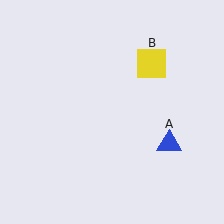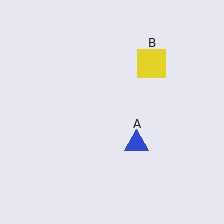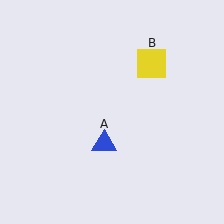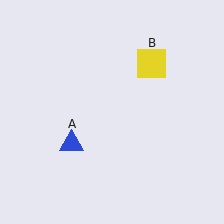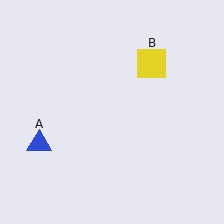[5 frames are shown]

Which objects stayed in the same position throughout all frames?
Yellow square (object B) remained stationary.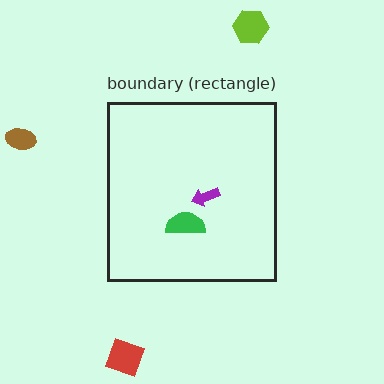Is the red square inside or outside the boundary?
Outside.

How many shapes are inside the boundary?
2 inside, 3 outside.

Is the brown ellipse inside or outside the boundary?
Outside.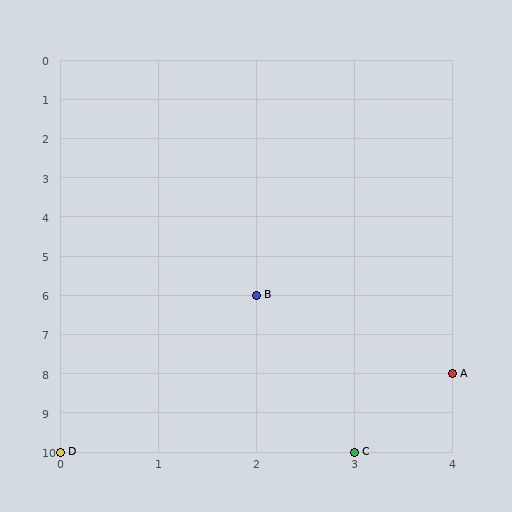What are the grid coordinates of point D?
Point D is at grid coordinates (0, 10).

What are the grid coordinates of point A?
Point A is at grid coordinates (4, 8).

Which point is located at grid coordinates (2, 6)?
Point B is at (2, 6).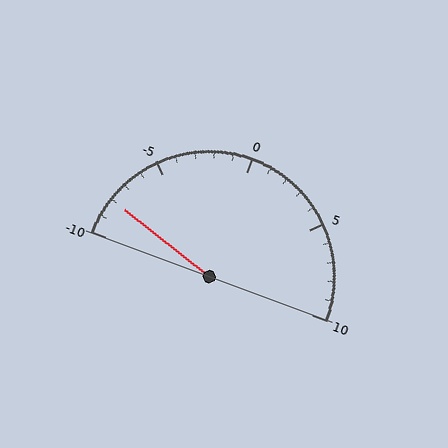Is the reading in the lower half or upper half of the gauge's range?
The reading is in the lower half of the range (-10 to 10).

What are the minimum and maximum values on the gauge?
The gauge ranges from -10 to 10.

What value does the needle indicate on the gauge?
The needle indicates approximately -8.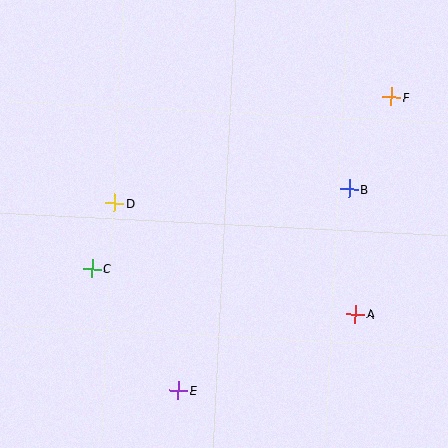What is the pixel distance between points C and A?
The distance between C and A is 267 pixels.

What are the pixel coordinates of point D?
Point D is at (115, 203).